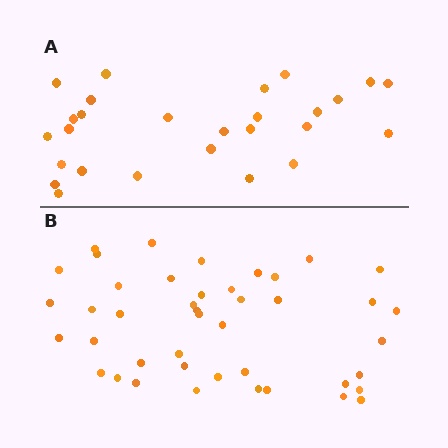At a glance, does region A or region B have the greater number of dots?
Region B (the bottom region) has more dots.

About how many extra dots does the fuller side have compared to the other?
Region B has approximately 15 more dots than region A.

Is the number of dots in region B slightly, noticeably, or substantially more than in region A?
Region B has substantially more. The ratio is roughly 1.6 to 1.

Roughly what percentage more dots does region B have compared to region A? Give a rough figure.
About 60% more.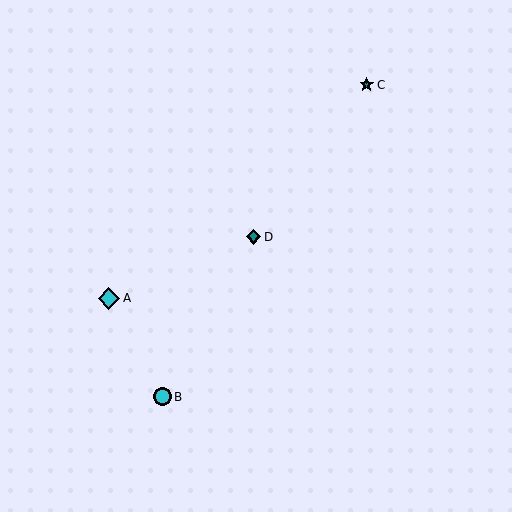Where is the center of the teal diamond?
The center of the teal diamond is at (253, 237).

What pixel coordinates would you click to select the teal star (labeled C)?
Click at (367, 85) to select the teal star C.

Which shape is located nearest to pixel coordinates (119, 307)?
The cyan diamond (labeled A) at (109, 298) is nearest to that location.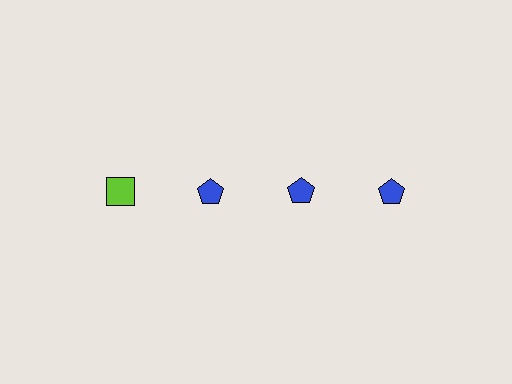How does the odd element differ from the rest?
It differs in both color (lime instead of blue) and shape (square instead of pentagon).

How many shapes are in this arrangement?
There are 4 shapes arranged in a grid pattern.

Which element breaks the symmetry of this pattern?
The lime square in the top row, leftmost column breaks the symmetry. All other shapes are blue pentagons.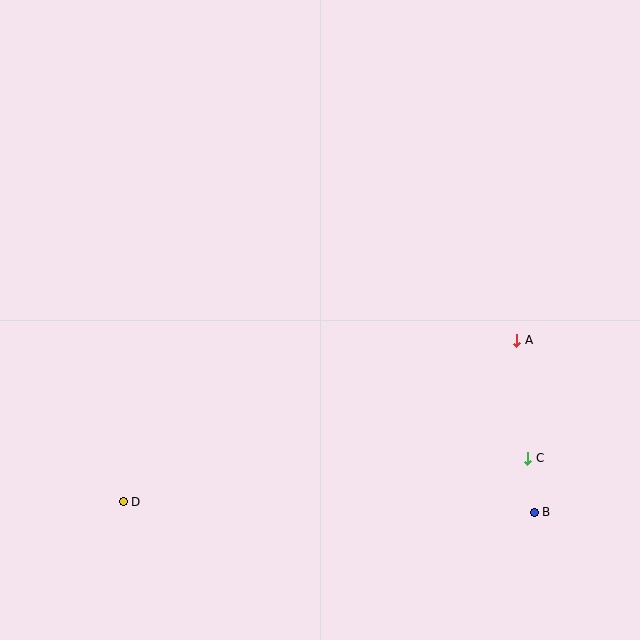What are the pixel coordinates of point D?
Point D is at (123, 502).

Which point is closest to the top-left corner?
Point D is closest to the top-left corner.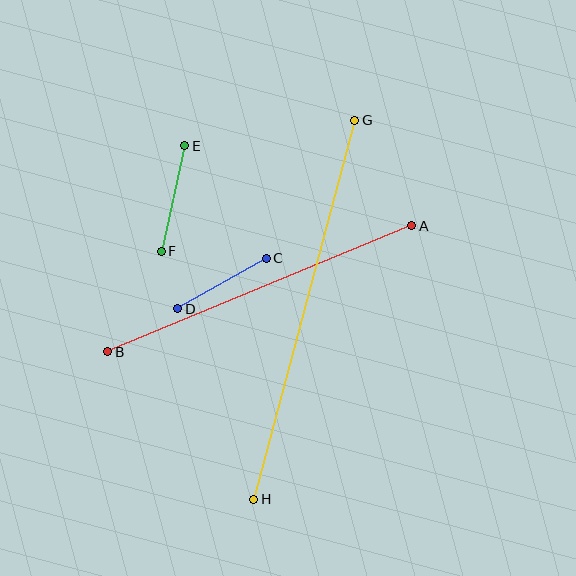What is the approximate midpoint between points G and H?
The midpoint is at approximately (304, 310) pixels.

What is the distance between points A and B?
The distance is approximately 329 pixels.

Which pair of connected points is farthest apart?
Points G and H are farthest apart.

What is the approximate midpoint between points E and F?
The midpoint is at approximately (173, 199) pixels.